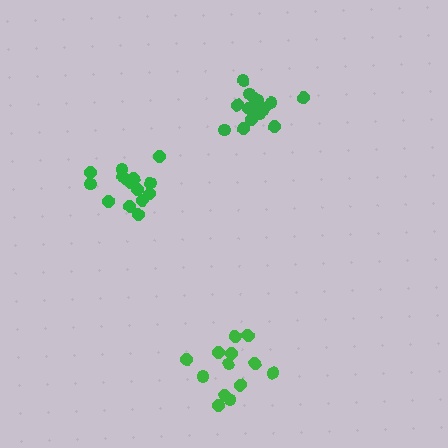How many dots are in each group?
Group 1: 13 dots, Group 2: 15 dots, Group 3: 16 dots (44 total).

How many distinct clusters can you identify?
There are 3 distinct clusters.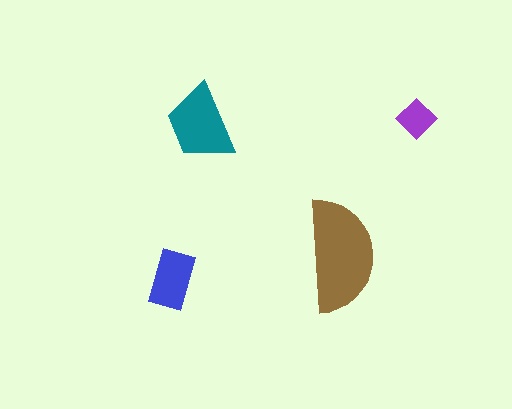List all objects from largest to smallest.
The brown semicircle, the teal trapezoid, the blue rectangle, the purple diamond.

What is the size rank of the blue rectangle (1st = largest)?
3rd.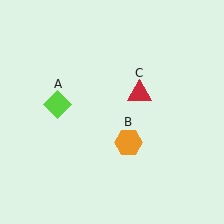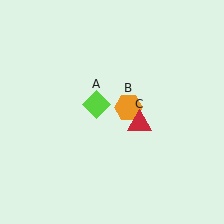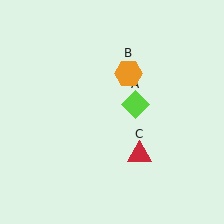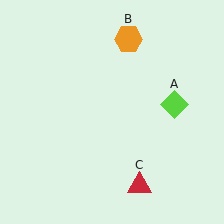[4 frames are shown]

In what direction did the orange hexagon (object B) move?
The orange hexagon (object B) moved up.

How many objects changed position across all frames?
3 objects changed position: lime diamond (object A), orange hexagon (object B), red triangle (object C).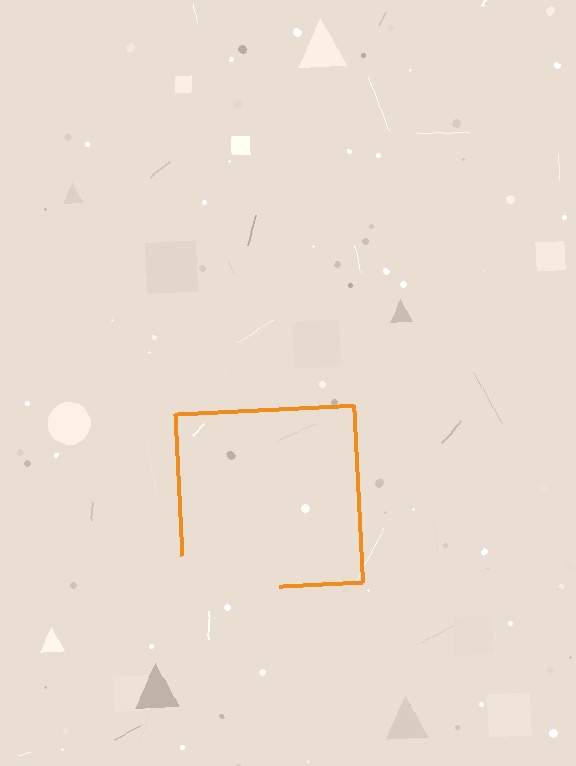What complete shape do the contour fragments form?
The contour fragments form a square.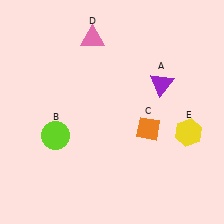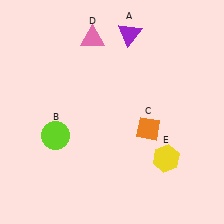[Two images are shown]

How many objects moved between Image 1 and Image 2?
2 objects moved between the two images.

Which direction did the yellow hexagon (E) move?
The yellow hexagon (E) moved down.